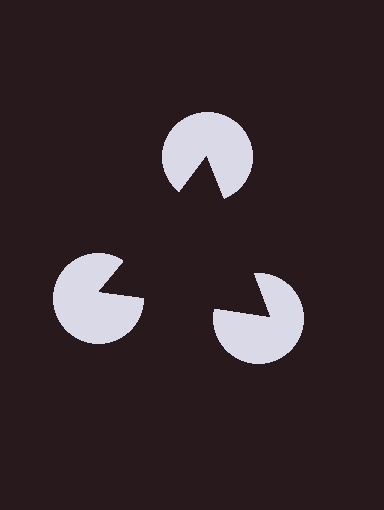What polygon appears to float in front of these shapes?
An illusory triangle — its edges are inferred from the aligned wedge cuts in the pac-man discs, not physically drawn.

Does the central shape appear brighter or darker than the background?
It typically appears slightly darker than the background, even though no actual brightness change is drawn.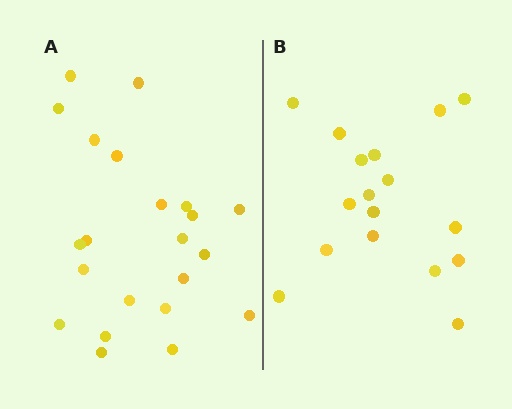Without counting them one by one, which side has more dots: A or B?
Region A (the left region) has more dots.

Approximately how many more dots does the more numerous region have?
Region A has about 5 more dots than region B.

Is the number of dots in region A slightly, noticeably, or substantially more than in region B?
Region A has noticeably more, but not dramatically so. The ratio is roughly 1.3 to 1.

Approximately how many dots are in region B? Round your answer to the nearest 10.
About 20 dots. (The exact count is 17, which rounds to 20.)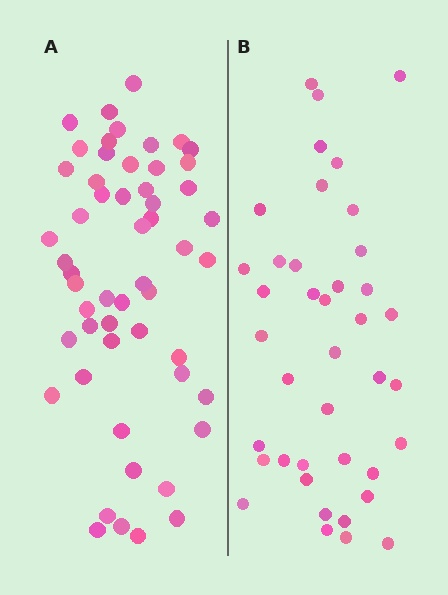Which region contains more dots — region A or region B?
Region A (the left region) has more dots.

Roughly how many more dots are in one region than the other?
Region A has approximately 15 more dots than region B.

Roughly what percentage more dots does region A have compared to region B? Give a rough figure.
About 35% more.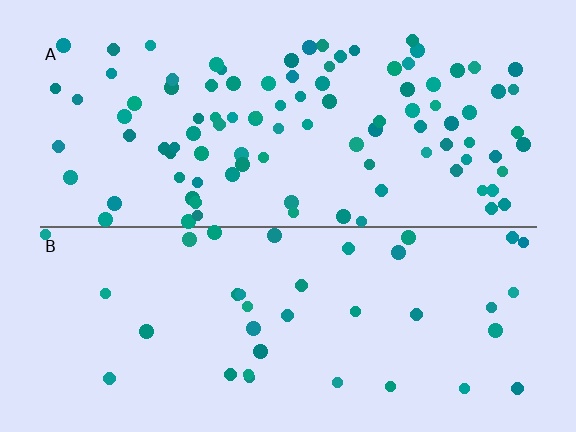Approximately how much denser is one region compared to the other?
Approximately 2.6× — region A over region B.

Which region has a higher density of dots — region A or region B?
A (the top).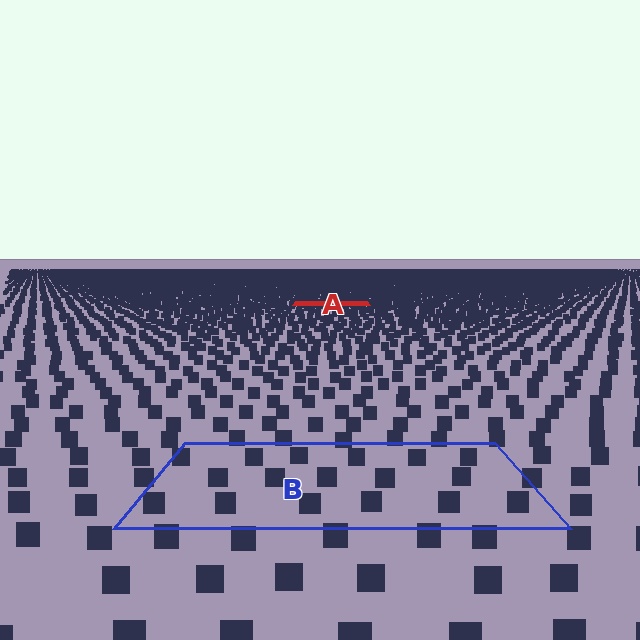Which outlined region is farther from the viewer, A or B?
Region A is farther from the viewer — the texture elements inside it appear smaller and more densely packed.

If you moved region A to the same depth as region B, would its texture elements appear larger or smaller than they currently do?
They would appear larger. At a closer depth, the same texture elements are projected at a bigger on-screen size.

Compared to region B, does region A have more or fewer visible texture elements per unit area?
Region A has more texture elements per unit area — they are packed more densely because it is farther away.